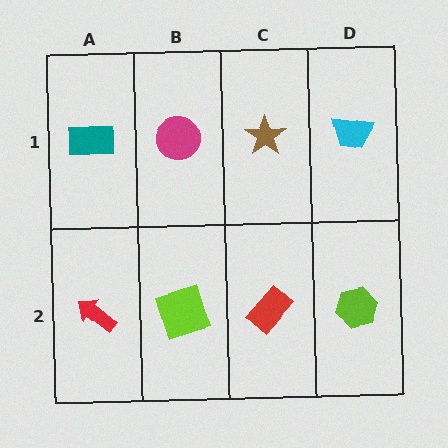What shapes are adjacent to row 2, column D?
A cyan trapezoid (row 1, column D), a red rectangle (row 2, column C).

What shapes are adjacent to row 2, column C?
A brown star (row 1, column C), a lime square (row 2, column B), a lime hexagon (row 2, column D).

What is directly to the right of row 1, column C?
A cyan trapezoid.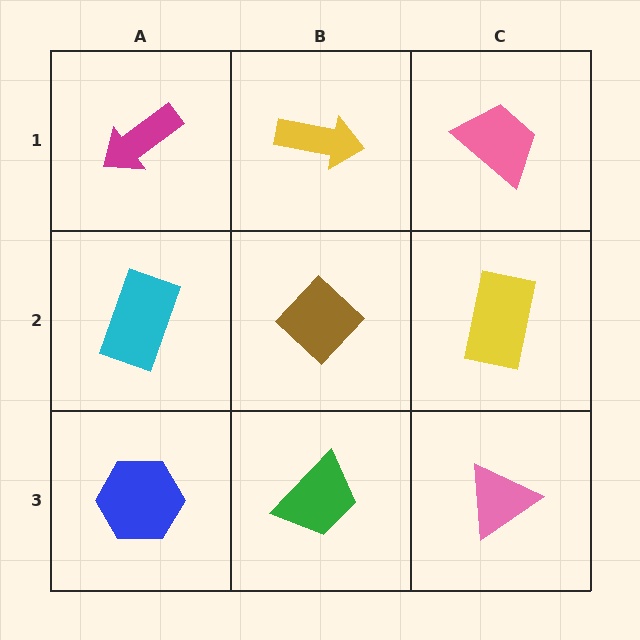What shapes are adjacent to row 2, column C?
A pink trapezoid (row 1, column C), a pink triangle (row 3, column C), a brown diamond (row 2, column B).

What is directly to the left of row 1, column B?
A magenta arrow.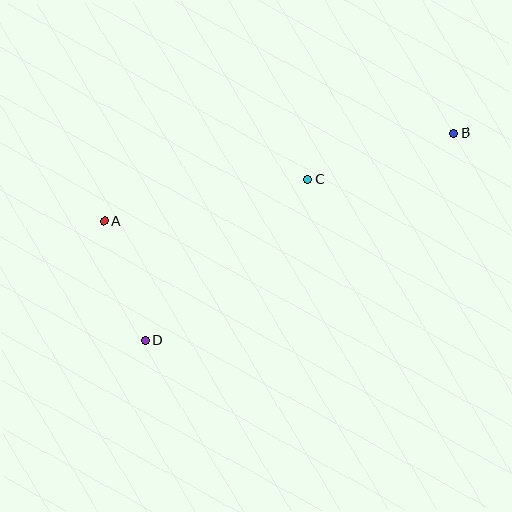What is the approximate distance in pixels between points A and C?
The distance between A and C is approximately 207 pixels.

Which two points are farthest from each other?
Points B and D are farthest from each other.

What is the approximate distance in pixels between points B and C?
The distance between B and C is approximately 153 pixels.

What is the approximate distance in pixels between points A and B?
The distance between A and B is approximately 360 pixels.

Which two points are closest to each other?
Points A and D are closest to each other.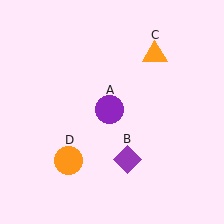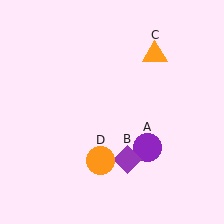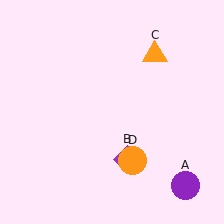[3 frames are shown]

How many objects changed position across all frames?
2 objects changed position: purple circle (object A), orange circle (object D).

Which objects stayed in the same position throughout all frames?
Purple diamond (object B) and orange triangle (object C) remained stationary.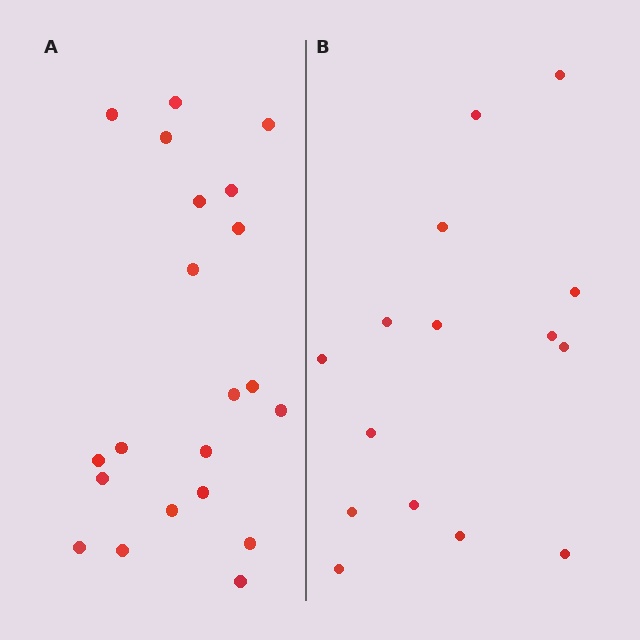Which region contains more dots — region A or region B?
Region A (the left region) has more dots.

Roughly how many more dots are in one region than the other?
Region A has about 6 more dots than region B.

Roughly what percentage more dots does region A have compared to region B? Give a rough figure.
About 40% more.